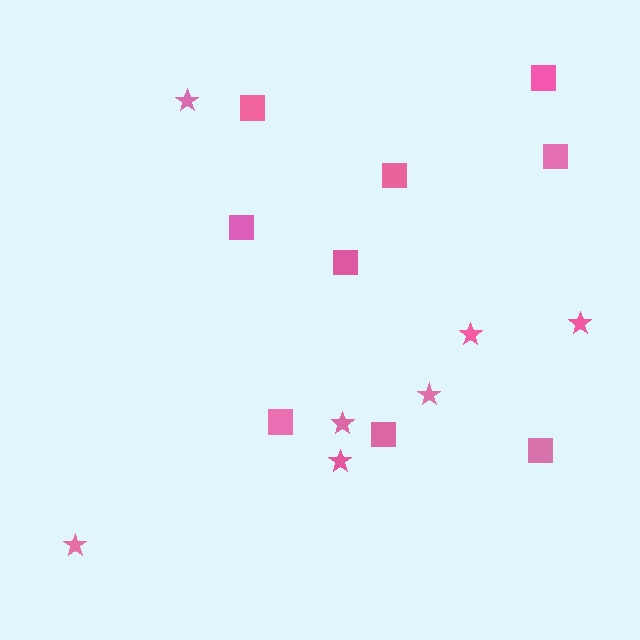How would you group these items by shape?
There are 2 groups: one group of stars (7) and one group of squares (9).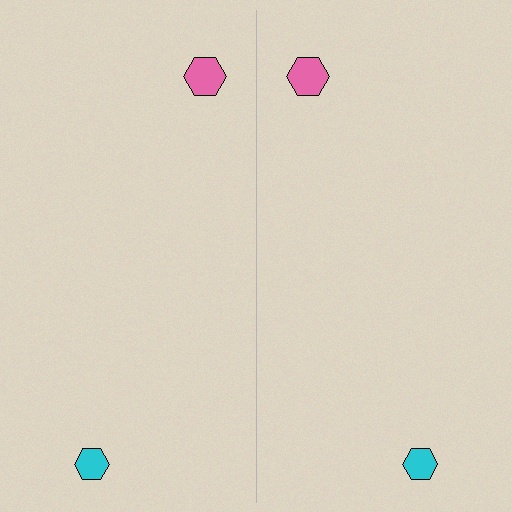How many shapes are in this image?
There are 4 shapes in this image.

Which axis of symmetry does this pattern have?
The pattern has a vertical axis of symmetry running through the center of the image.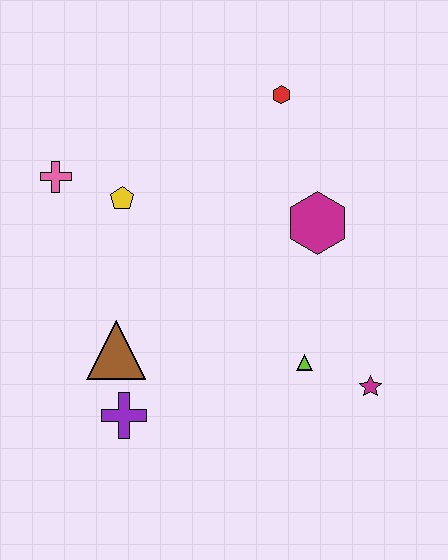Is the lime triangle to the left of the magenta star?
Yes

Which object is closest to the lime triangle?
The magenta star is closest to the lime triangle.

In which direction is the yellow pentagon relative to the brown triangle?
The yellow pentagon is above the brown triangle.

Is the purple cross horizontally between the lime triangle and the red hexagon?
No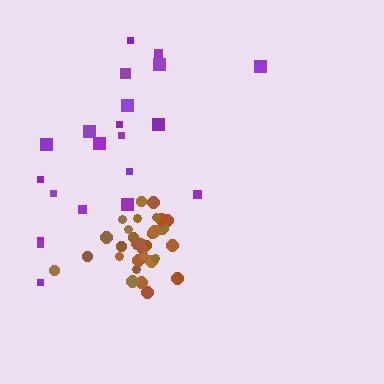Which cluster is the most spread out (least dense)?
Purple.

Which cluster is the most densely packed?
Brown.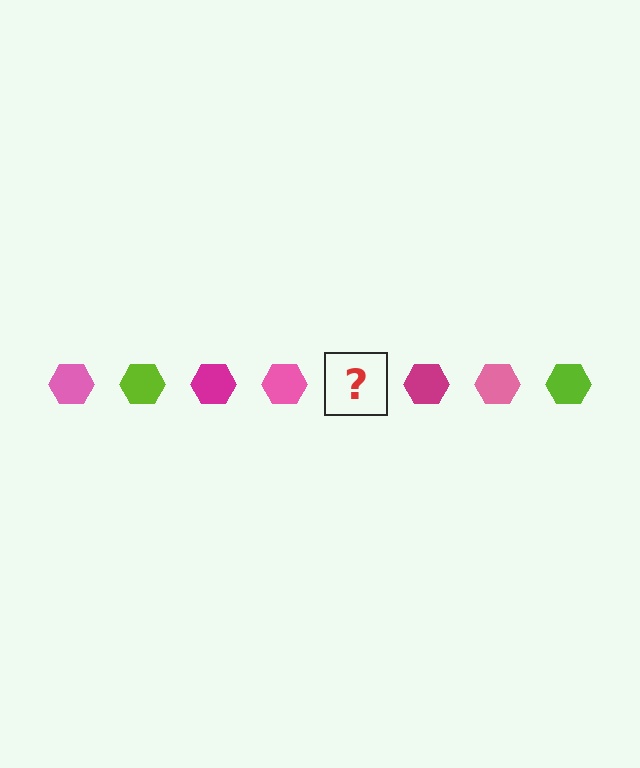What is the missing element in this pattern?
The missing element is a lime hexagon.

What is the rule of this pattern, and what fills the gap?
The rule is that the pattern cycles through pink, lime, magenta hexagons. The gap should be filled with a lime hexagon.